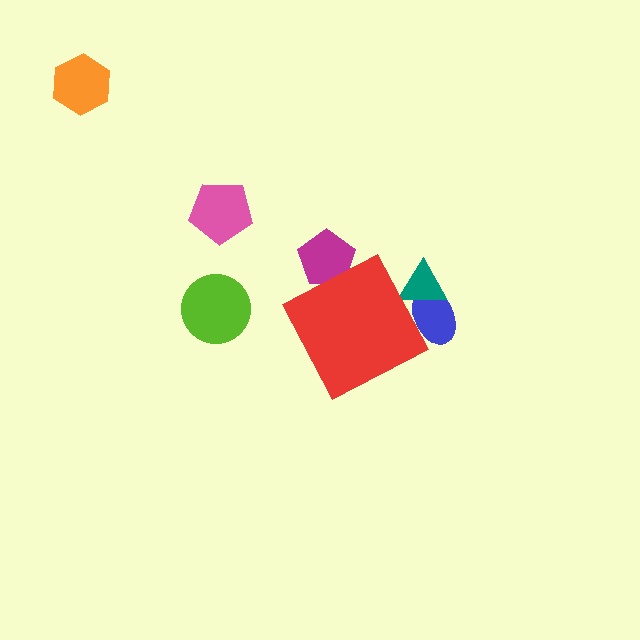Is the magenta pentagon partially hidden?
Yes, the magenta pentagon is partially hidden behind the red diamond.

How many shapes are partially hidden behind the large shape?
3 shapes are partially hidden.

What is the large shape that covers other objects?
A red diamond.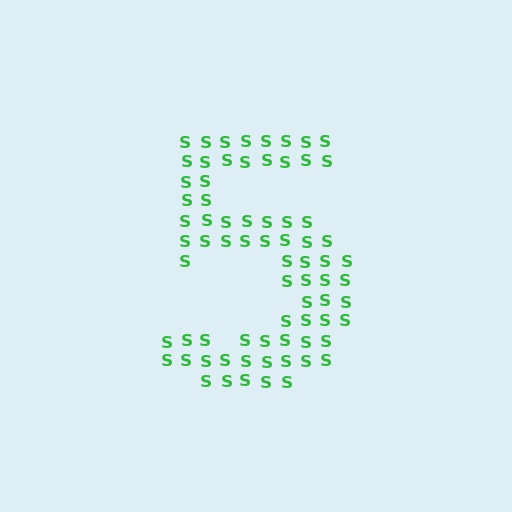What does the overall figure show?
The overall figure shows the digit 5.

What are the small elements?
The small elements are letter S's.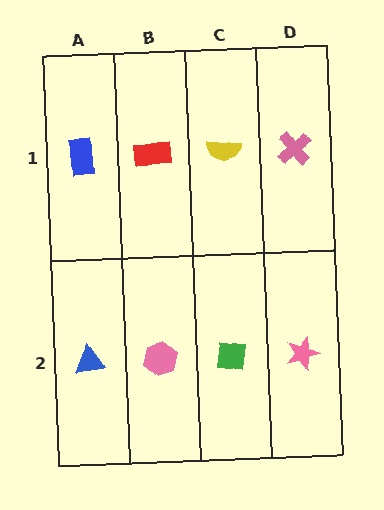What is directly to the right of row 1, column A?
A red rectangle.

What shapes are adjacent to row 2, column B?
A red rectangle (row 1, column B), a blue triangle (row 2, column A), a green square (row 2, column C).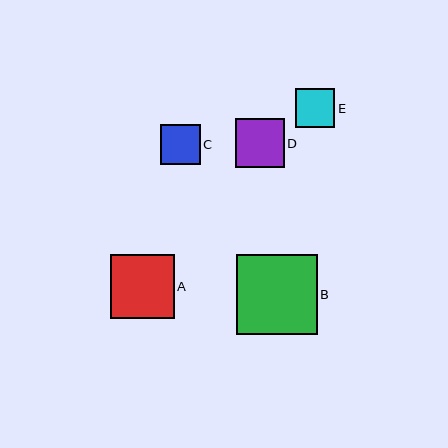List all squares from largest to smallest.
From largest to smallest: B, A, D, C, E.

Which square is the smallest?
Square E is the smallest with a size of approximately 39 pixels.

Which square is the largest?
Square B is the largest with a size of approximately 80 pixels.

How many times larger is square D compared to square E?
Square D is approximately 1.2 times the size of square E.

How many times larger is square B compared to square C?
Square B is approximately 2.0 times the size of square C.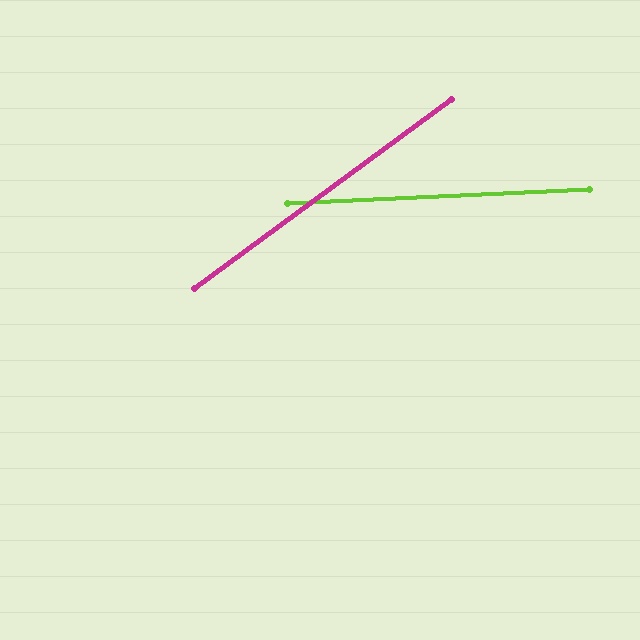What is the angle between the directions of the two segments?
Approximately 34 degrees.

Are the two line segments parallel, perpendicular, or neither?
Neither parallel nor perpendicular — they differ by about 34°.